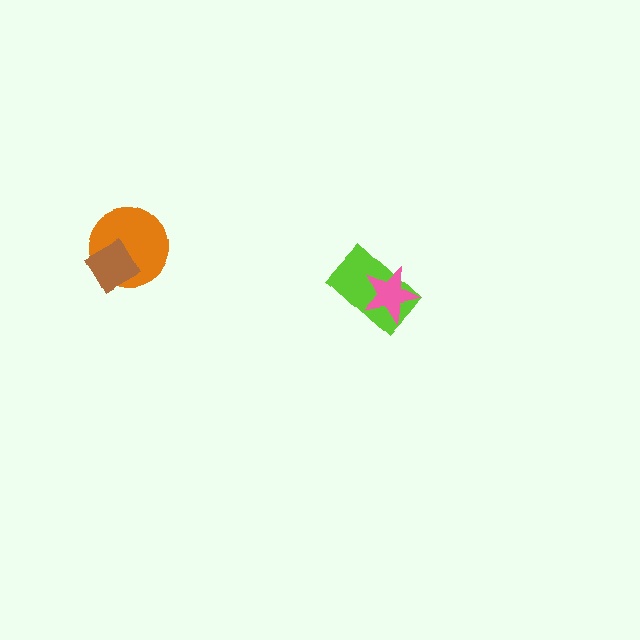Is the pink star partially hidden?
No, no other shape covers it.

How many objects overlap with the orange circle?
1 object overlaps with the orange circle.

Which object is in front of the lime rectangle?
The pink star is in front of the lime rectangle.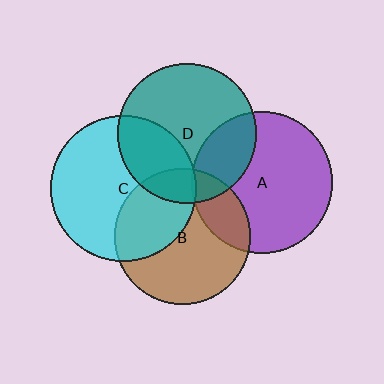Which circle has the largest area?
Circle C (cyan).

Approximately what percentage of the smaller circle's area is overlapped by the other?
Approximately 15%.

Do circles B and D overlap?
Yes.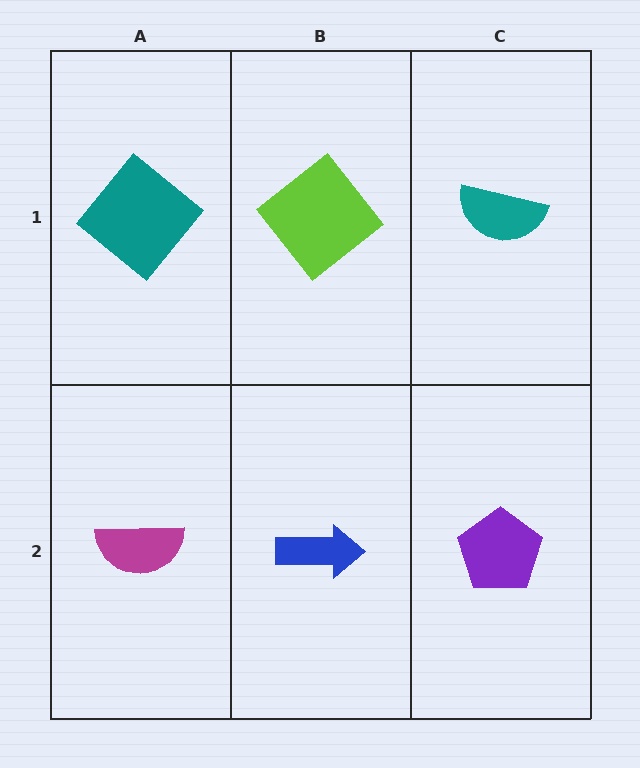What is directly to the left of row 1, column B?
A teal diamond.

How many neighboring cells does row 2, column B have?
3.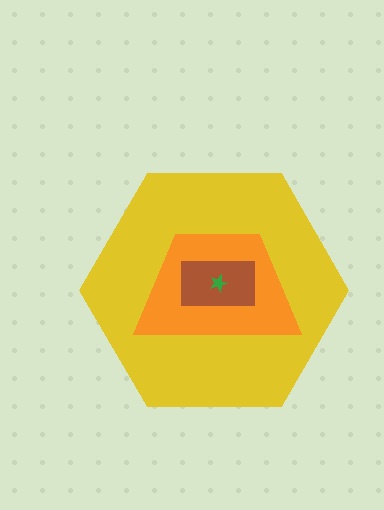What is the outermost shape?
The yellow hexagon.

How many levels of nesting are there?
4.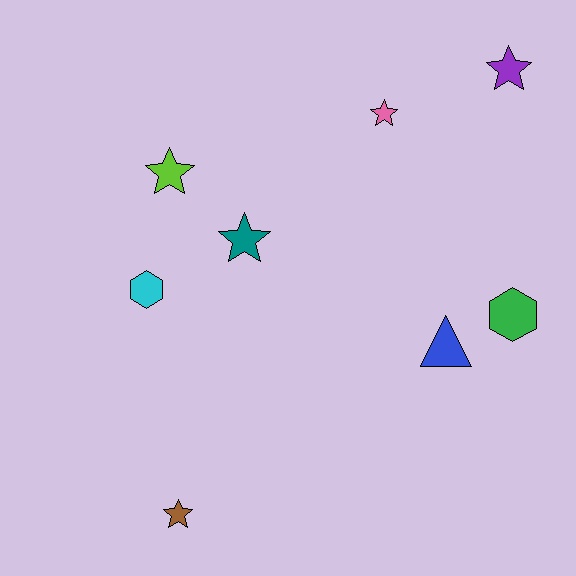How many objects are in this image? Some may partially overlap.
There are 8 objects.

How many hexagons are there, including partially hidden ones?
There are 2 hexagons.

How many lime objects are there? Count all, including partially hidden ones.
There is 1 lime object.